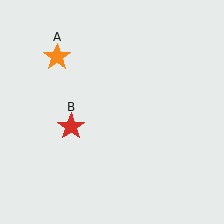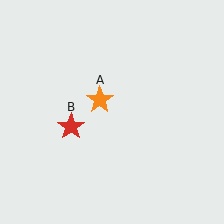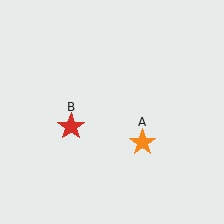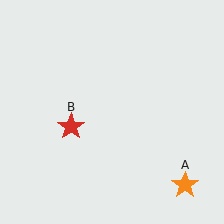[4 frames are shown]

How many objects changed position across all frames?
1 object changed position: orange star (object A).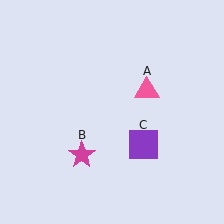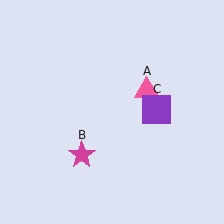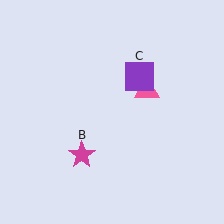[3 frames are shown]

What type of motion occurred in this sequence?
The purple square (object C) rotated counterclockwise around the center of the scene.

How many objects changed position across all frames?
1 object changed position: purple square (object C).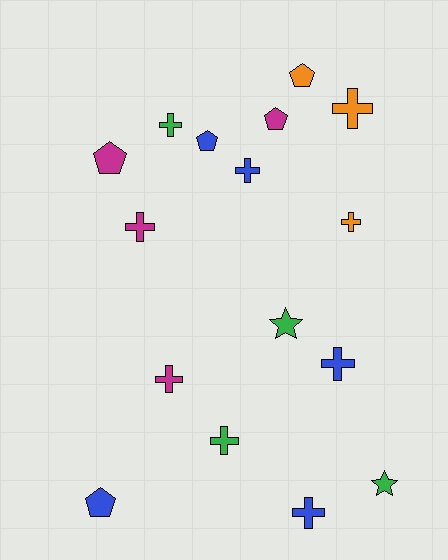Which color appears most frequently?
Blue, with 5 objects.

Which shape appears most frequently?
Cross, with 9 objects.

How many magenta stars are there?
There are no magenta stars.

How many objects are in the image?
There are 16 objects.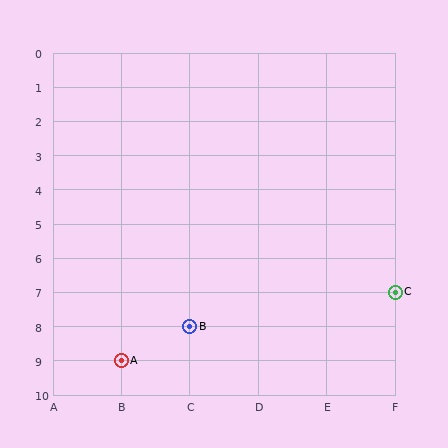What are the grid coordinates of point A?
Point A is at grid coordinates (B, 9).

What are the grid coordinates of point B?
Point B is at grid coordinates (C, 8).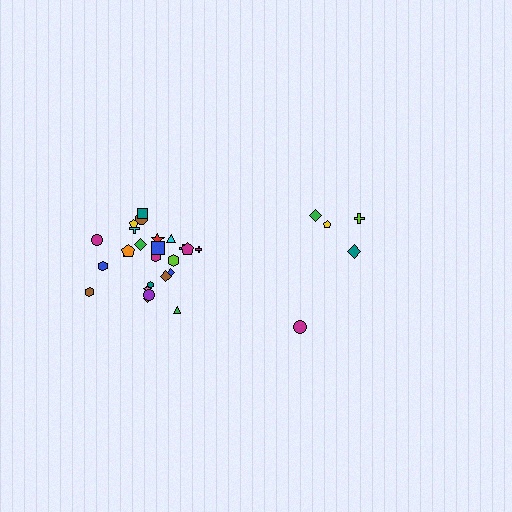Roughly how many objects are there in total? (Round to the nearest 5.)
Roughly 30 objects in total.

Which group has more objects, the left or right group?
The left group.